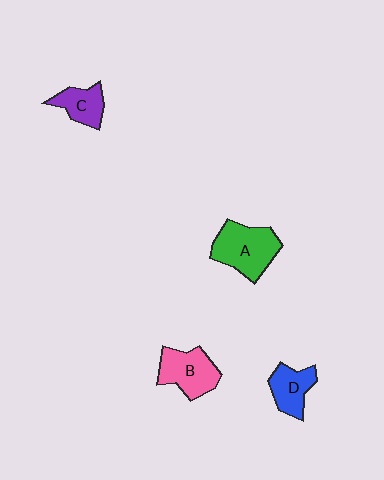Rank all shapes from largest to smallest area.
From largest to smallest: A (green), B (pink), D (blue), C (purple).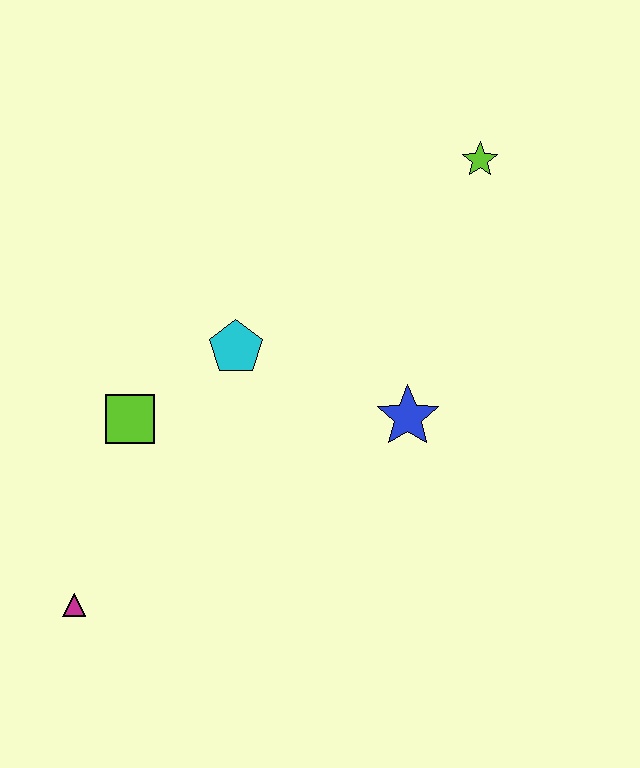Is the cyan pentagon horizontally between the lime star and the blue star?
No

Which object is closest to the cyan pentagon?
The lime square is closest to the cyan pentagon.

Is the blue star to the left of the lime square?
No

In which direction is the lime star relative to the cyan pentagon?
The lime star is to the right of the cyan pentagon.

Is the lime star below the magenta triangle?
No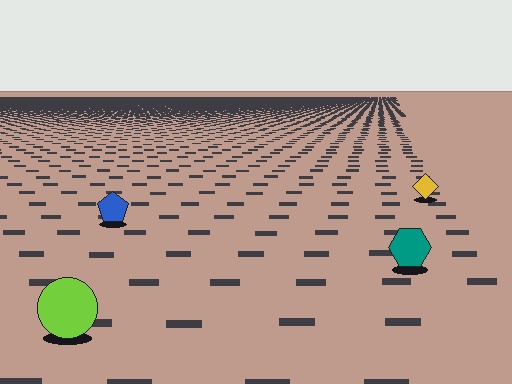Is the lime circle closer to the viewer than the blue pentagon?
Yes. The lime circle is closer — you can tell from the texture gradient: the ground texture is coarser near it.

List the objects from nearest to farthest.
From nearest to farthest: the lime circle, the teal hexagon, the blue pentagon, the yellow diamond.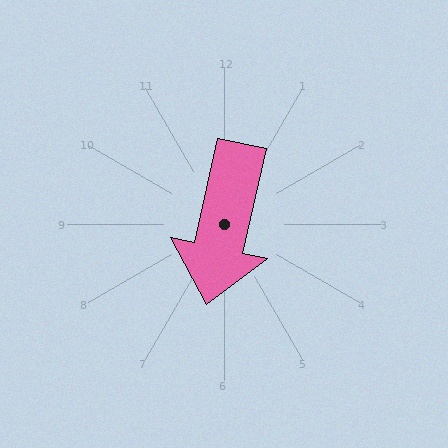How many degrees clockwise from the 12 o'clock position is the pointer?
Approximately 193 degrees.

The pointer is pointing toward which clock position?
Roughly 6 o'clock.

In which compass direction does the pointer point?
South.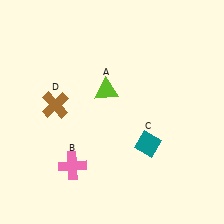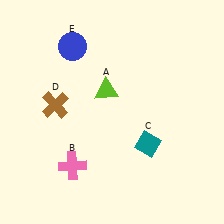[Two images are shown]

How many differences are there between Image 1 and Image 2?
There is 1 difference between the two images.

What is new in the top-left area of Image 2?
A blue circle (E) was added in the top-left area of Image 2.